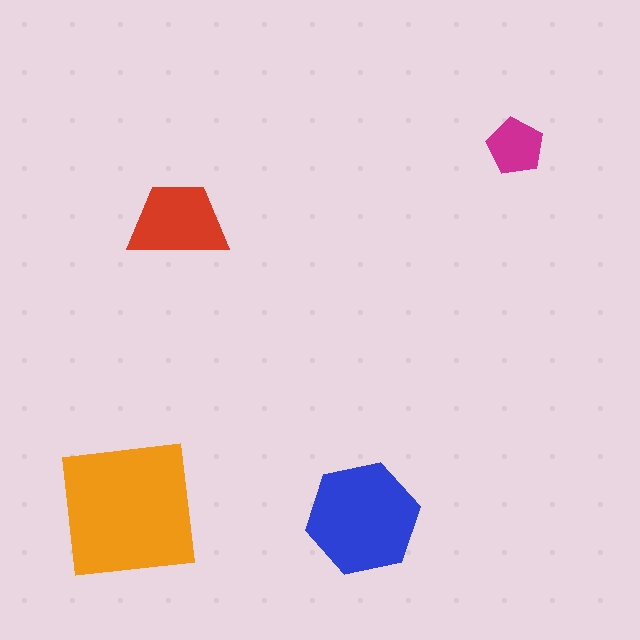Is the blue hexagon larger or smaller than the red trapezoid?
Larger.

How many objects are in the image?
There are 4 objects in the image.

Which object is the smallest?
The magenta pentagon.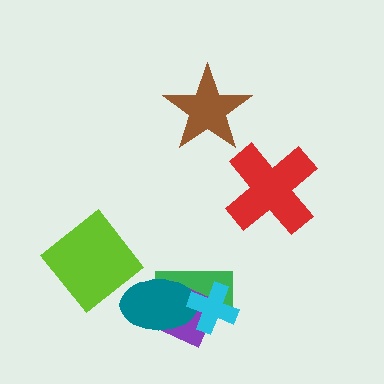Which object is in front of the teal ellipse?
The cyan cross is in front of the teal ellipse.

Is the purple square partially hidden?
Yes, it is partially covered by another shape.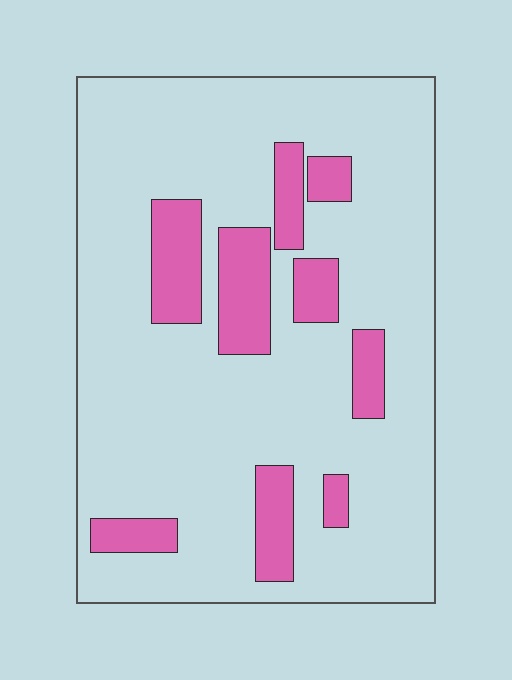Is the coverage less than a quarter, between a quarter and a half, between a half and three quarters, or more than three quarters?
Less than a quarter.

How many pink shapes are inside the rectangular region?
9.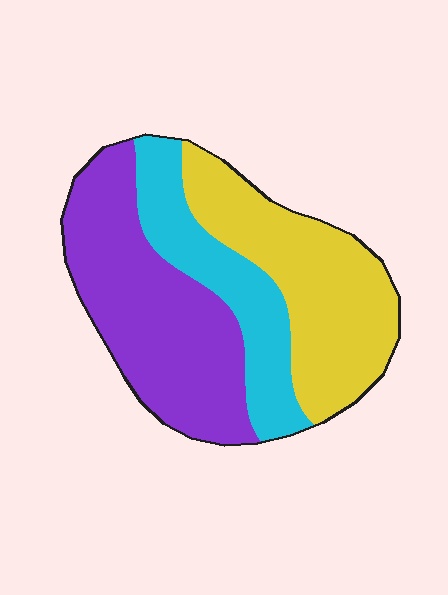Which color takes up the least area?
Cyan, at roughly 25%.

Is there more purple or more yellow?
Purple.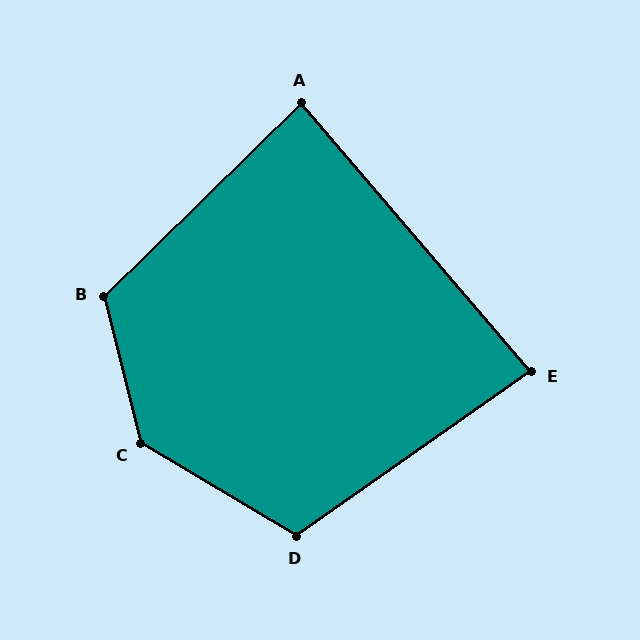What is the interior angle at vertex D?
Approximately 114 degrees (obtuse).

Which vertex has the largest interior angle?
C, at approximately 135 degrees.